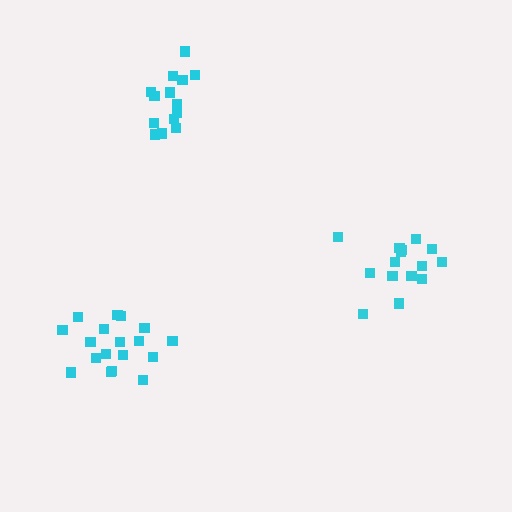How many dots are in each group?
Group 1: 18 dots, Group 2: 14 dots, Group 3: 15 dots (47 total).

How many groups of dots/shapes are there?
There are 3 groups.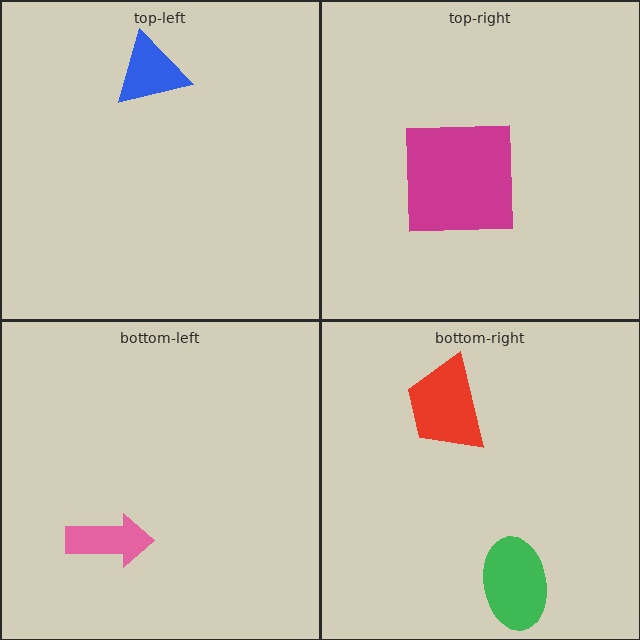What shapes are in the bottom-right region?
The green ellipse, the red trapezoid.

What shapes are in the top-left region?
The blue triangle.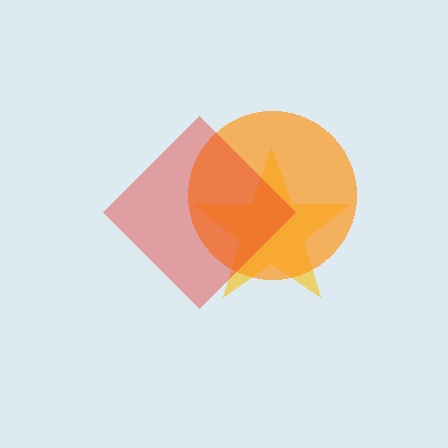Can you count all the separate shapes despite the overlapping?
Yes, there are 3 separate shapes.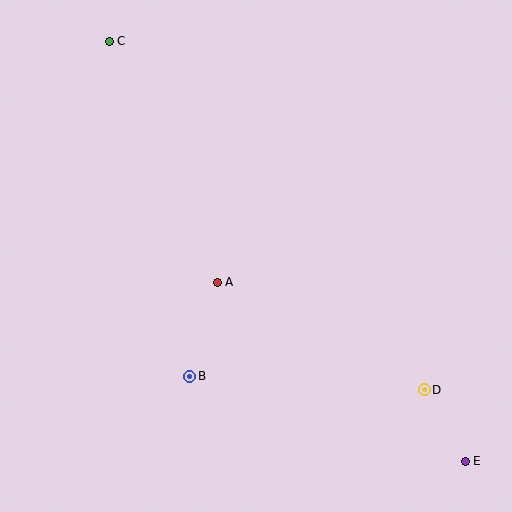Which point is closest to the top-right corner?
Point D is closest to the top-right corner.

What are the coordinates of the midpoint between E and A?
The midpoint between E and A is at (341, 372).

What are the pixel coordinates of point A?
Point A is at (217, 282).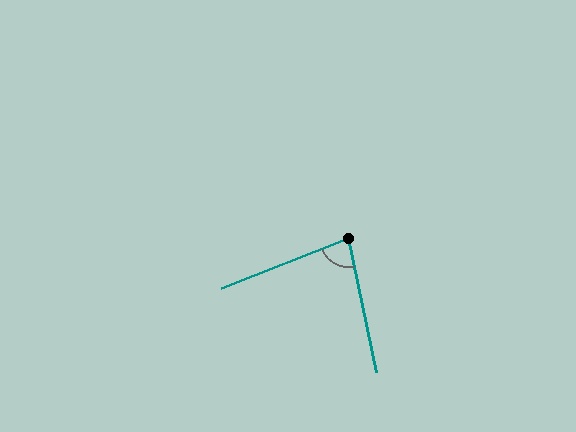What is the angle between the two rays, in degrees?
Approximately 80 degrees.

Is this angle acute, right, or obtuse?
It is acute.